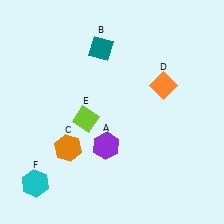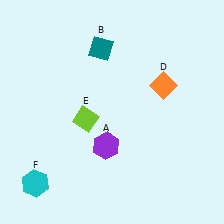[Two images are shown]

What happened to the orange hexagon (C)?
The orange hexagon (C) was removed in Image 2. It was in the bottom-left area of Image 1.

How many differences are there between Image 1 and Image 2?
There is 1 difference between the two images.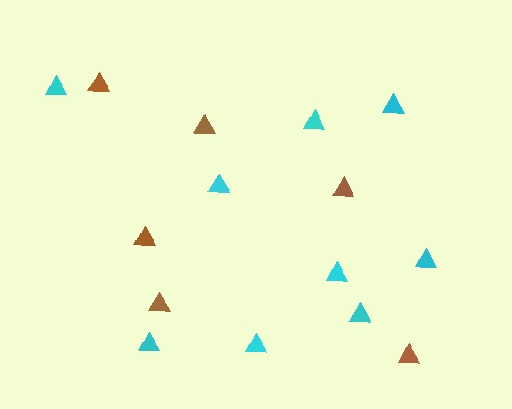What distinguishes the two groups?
There are 2 groups: one group of cyan triangles (9) and one group of brown triangles (6).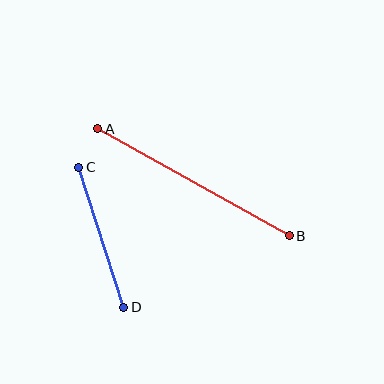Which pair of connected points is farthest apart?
Points A and B are farthest apart.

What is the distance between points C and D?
The distance is approximately 147 pixels.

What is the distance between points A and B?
The distance is approximately 219 pixels.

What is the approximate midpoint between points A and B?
The midpoint is at approximately (194, 182) pixels.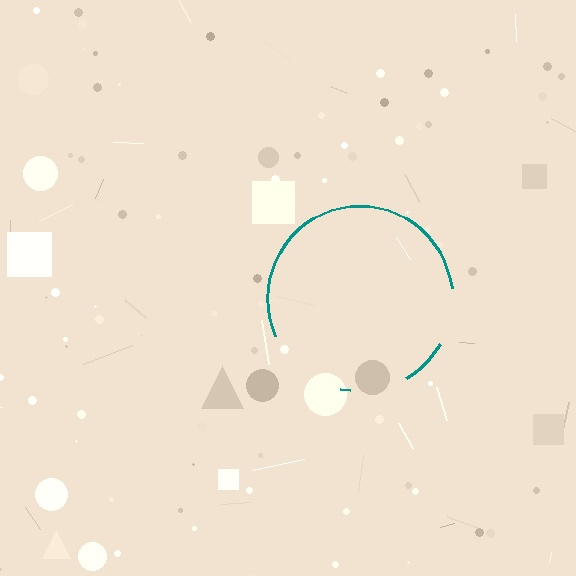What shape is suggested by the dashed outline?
The dashed outline suggests a circle.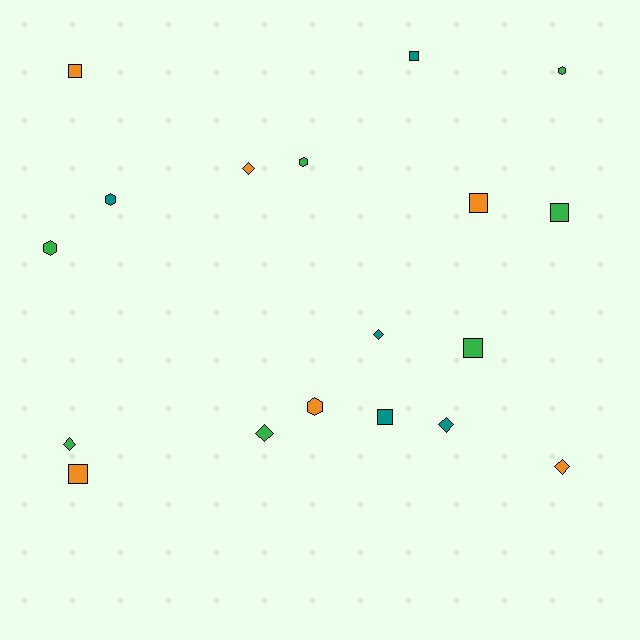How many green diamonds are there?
There are 2 green diamonds.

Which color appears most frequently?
Green, with 7 objects.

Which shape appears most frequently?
Square, with 7 objects.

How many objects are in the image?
There are 18 objects.